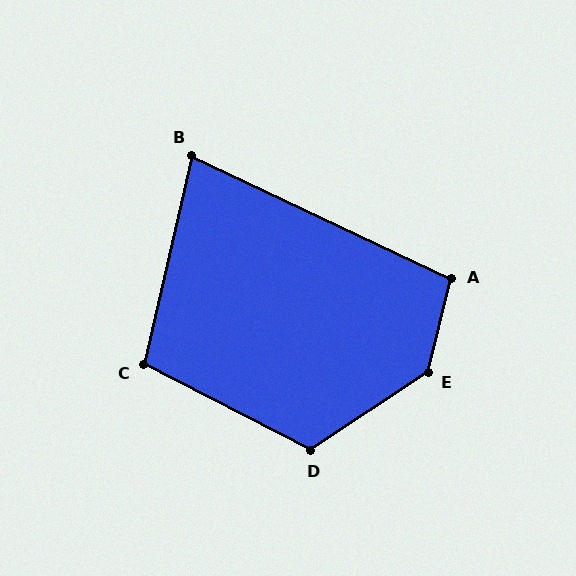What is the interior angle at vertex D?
Approximately 119 degrees (obtuse).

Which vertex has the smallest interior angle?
B, at approximately 78 degrees.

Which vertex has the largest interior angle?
E, at approximately 137 degrees.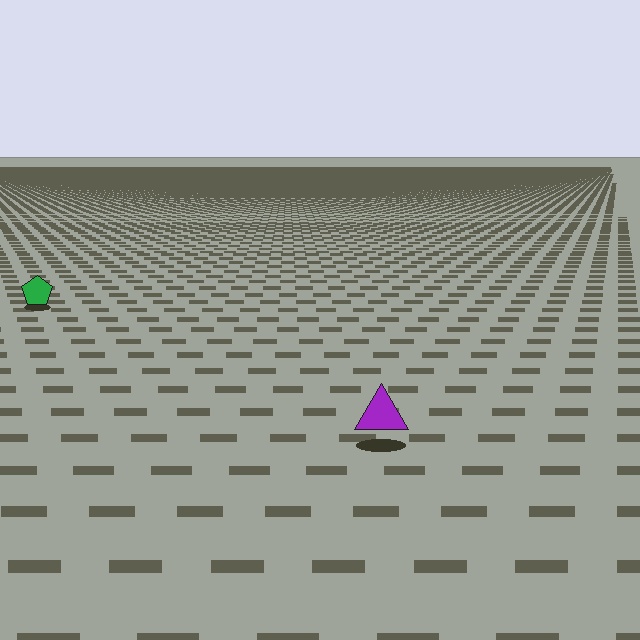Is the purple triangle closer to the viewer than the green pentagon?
Yes. The purple triangle is closer — you can tell from the texture gradient: the ground texture is coarser near it.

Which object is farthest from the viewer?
The green pentagon is farthest from the viewer. It appears smaller and the ground texture around it is denser.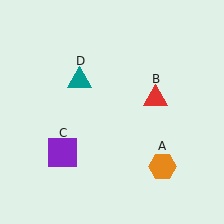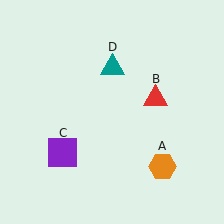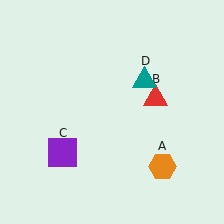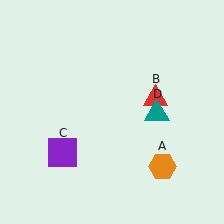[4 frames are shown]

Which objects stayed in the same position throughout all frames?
Orange hexagon (object A) and red triangle (object B) and purple square (object C) remained stationary.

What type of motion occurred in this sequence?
The teal triangle (object D) rotated clockwise around the center of the scene.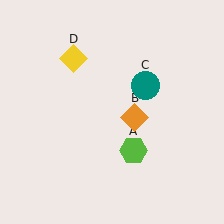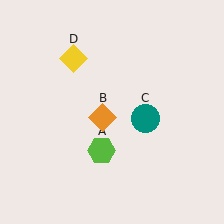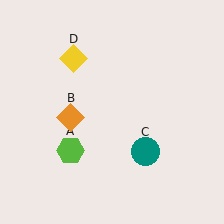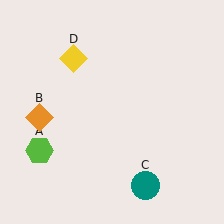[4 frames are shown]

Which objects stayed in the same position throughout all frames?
Yellow diamond (object D) remained stationary.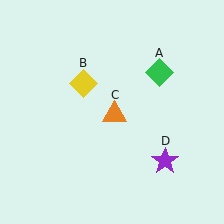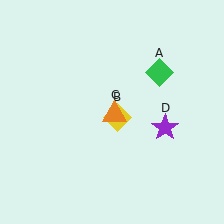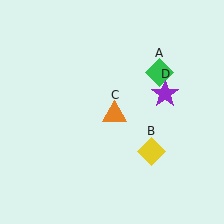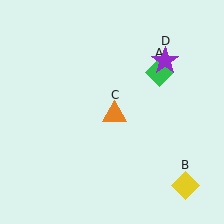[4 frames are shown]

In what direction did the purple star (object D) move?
The purple star (object D) moved up.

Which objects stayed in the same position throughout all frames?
Green diamond (object A) and orange triangle (object C) remained stationary.